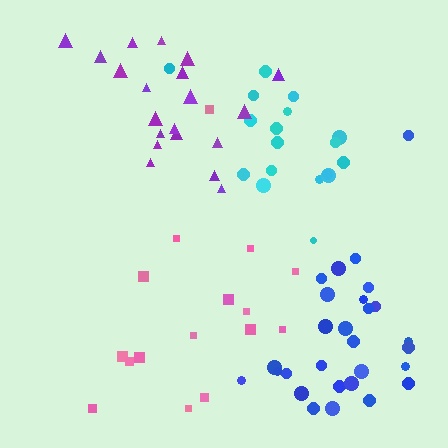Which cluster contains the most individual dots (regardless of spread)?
Blue (29).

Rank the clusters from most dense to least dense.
cyan, blue, purple, pink.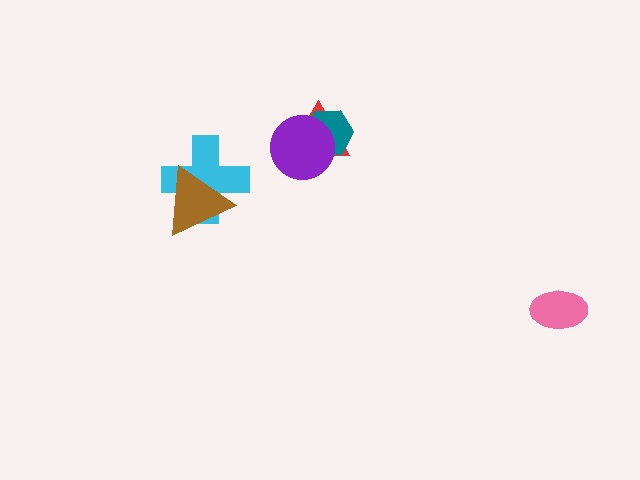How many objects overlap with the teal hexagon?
2 objects overlap with the teal hexagon.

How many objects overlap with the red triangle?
2 objects overlap with the red triangle.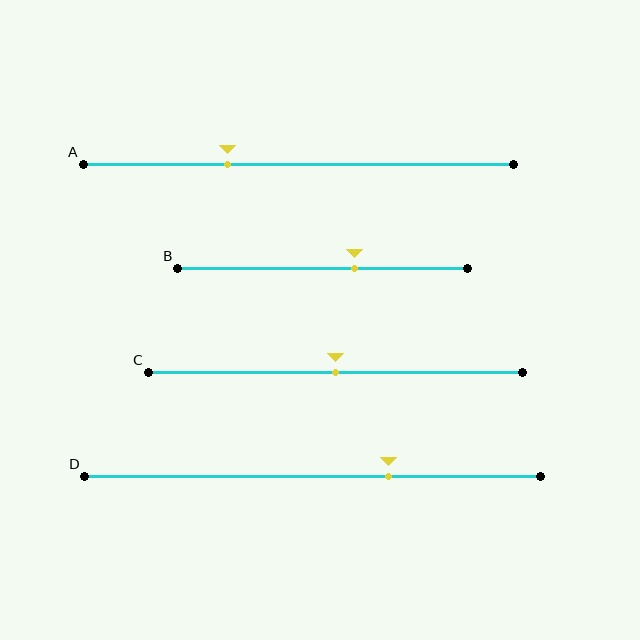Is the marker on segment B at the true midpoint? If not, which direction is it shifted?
No, the marker on segment B is shifted to the right by about 11% of the segment length.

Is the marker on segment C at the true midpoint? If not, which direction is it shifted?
Yes, the marker on segment C is at the true midpoint.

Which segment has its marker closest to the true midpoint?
Segment C has its marker closest to the true midpoint.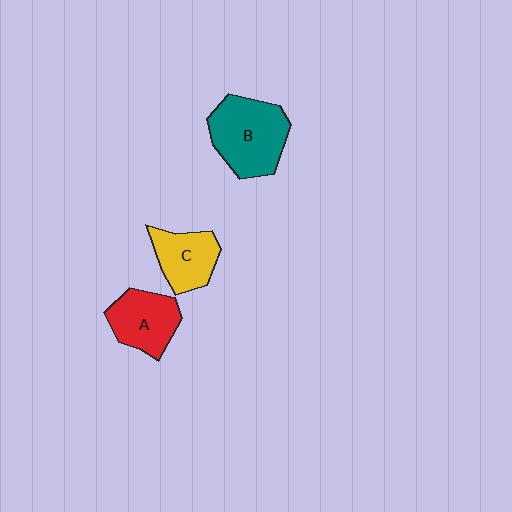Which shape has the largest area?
Shape B (teal).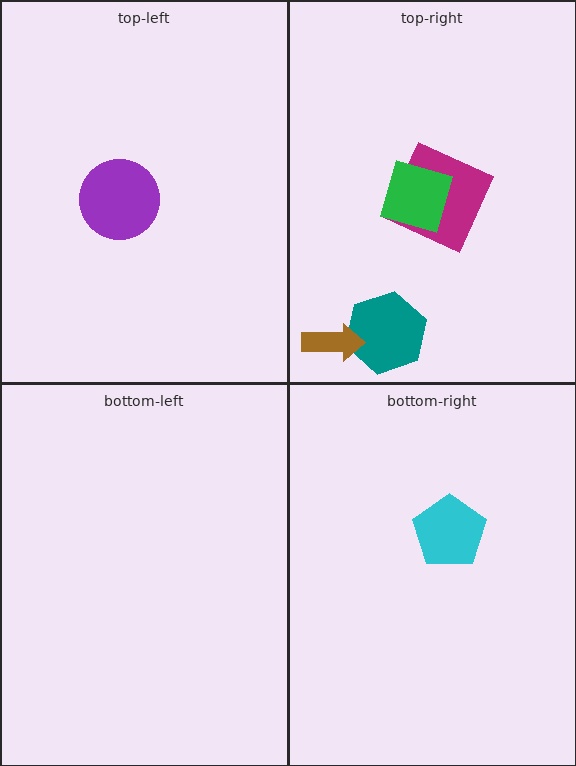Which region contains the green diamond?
The top-right region.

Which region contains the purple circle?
The top-left region.